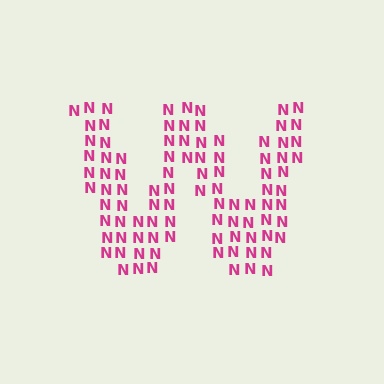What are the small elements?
The small elements are letter N's.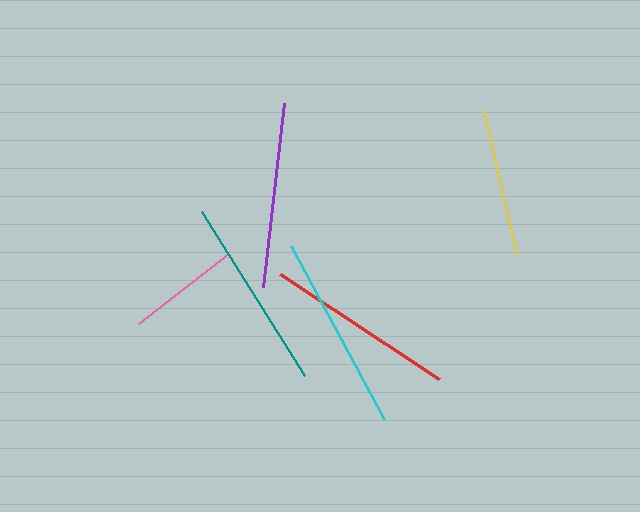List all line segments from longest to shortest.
From longest to shortest: cyan, teal, red, purple, yellow, pink.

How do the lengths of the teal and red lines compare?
The teal and red lines are approximately the same length.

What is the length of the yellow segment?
The yellow segment is approximately 148 pixels long.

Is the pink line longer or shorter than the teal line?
The teal line is longer than the pink line.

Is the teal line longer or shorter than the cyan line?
The cyan line is longer than the teal line.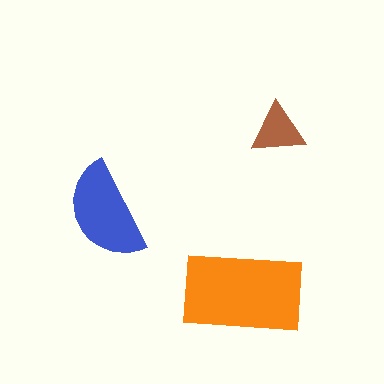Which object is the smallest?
The brown triangle.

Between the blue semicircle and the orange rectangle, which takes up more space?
The orange rectangle.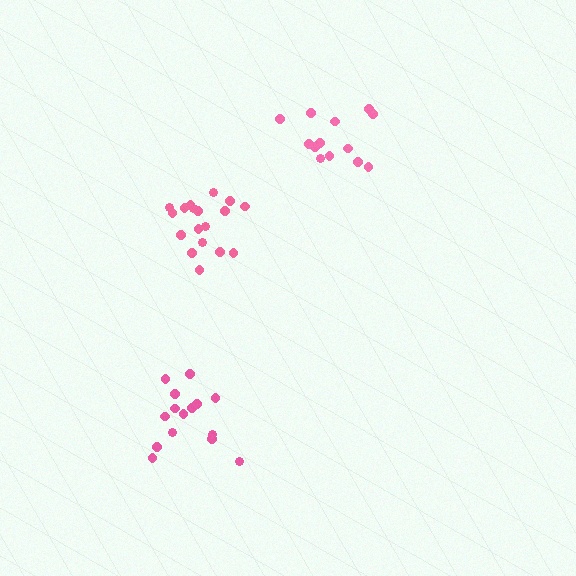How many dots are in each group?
Group 1: 13 dots, Group 2: 18 dots, Group 3: 15 dots (46 total).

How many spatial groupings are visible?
There are 3 spatial groupings.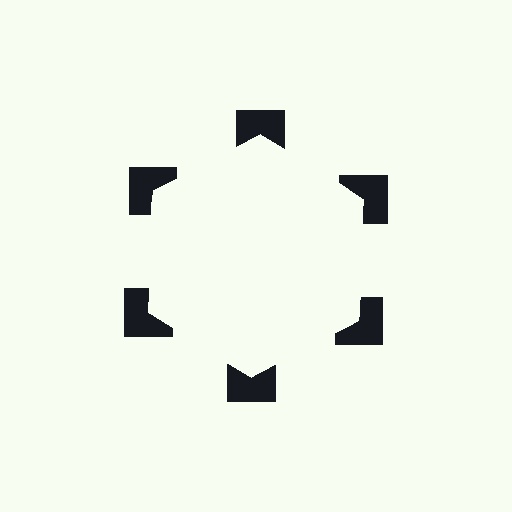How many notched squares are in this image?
There are 6 — one at each vertex of the illusory hexagon.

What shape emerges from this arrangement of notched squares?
An illusory hexagon — its edges are inferred from the aligned wedge cuts in the notched squares, not physically drawn.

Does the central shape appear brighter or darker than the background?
It typically appears slightly brighter than the background, even though no actual brightness change is drawn.